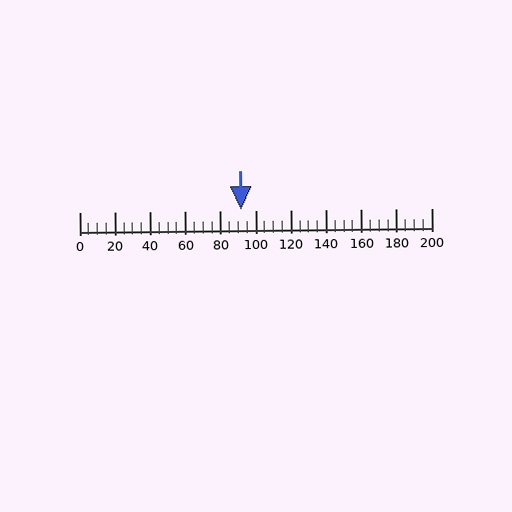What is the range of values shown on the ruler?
The ruler shows values from 0 to 200.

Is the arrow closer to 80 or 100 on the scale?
The arrow is closer to 100.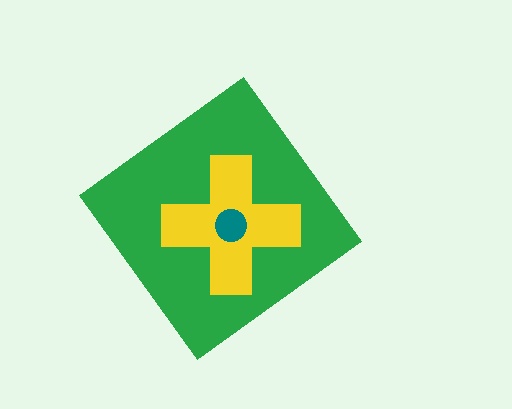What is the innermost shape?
The teal circle.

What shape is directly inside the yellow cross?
The teal circle.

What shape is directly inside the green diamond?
The yellow cross.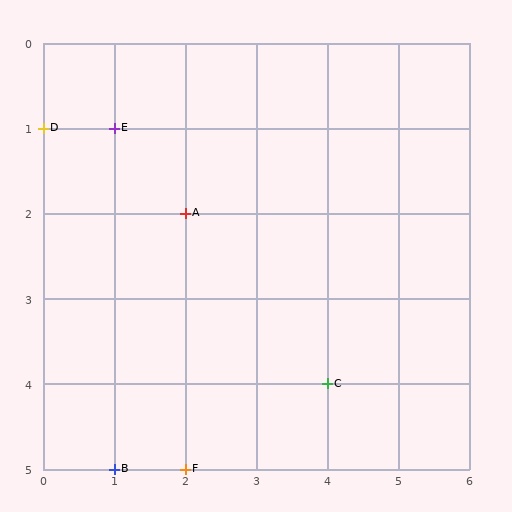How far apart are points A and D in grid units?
Points A and D are 2 columns and 1 row apart (about 2.2 grid units diagonally).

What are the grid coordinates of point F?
Point F is at grid coordinates (2, 5).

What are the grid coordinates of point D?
Point D is at grid coordinates (0, 1).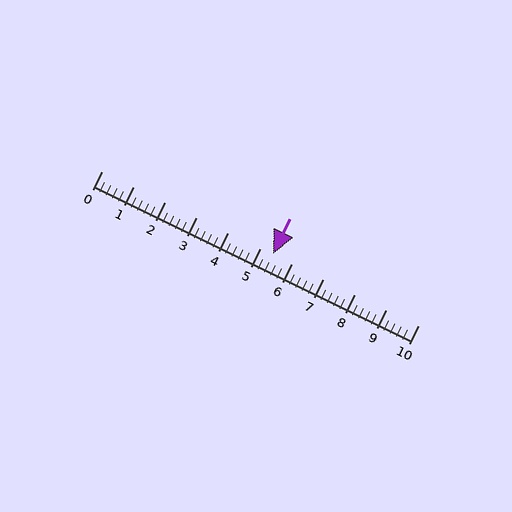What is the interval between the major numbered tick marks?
The major tick marks are spaced 1 units apart.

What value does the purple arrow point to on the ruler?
The purple arrow points to approximately 5.4.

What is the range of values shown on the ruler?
The ruler shows values from 0 to 10.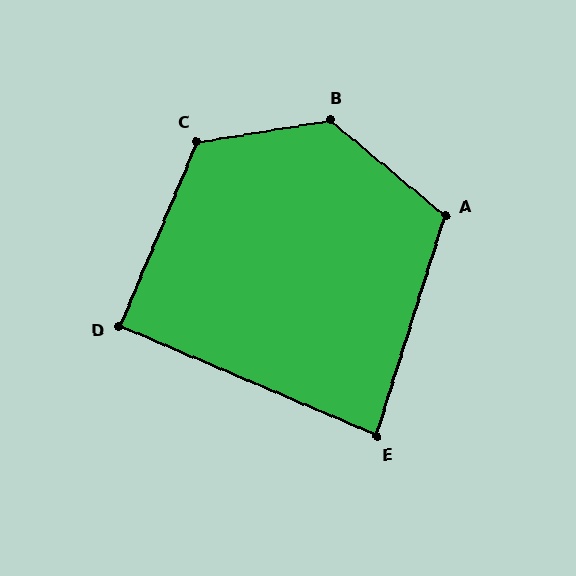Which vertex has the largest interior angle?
B, at approximately 131 degrees.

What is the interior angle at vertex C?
Approximately 121 degrees (obtuse).